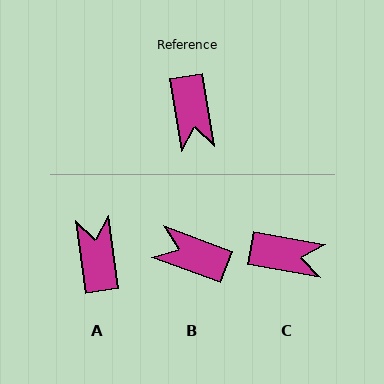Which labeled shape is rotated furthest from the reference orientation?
A, about 178 degrees away.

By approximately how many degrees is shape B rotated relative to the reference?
Approximately 120 degrees clockwise.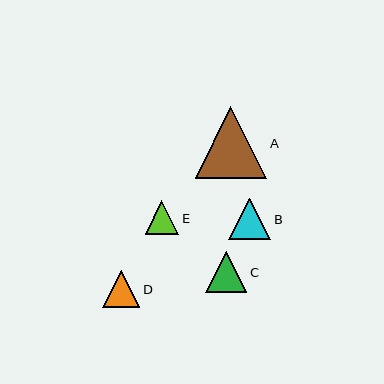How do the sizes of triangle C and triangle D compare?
Triangle C and triangle D are approximately the same size.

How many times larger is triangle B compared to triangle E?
Triangle B is approximately 1.2 times the size of triangle E.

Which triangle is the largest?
Triangle A is the largest with a size of approximately 72 pixels.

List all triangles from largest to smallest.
From largest to smallest: A, B, C, D, E.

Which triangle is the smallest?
Triangle E is the smallest with a size of approximately 34 pixels.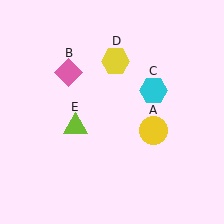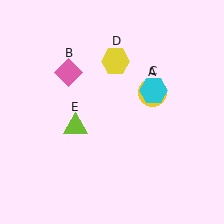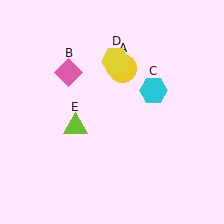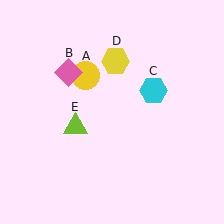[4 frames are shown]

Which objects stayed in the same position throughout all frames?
Pink diamond (object B) and cyan hexagon (object C) and yellow hexagon (object D) and lime triangle (object E) remained stationary.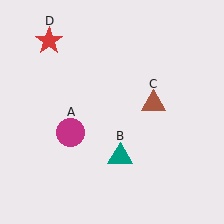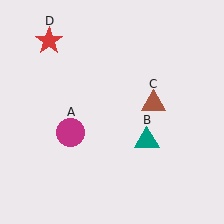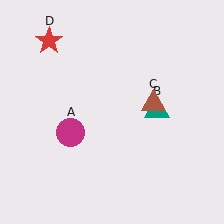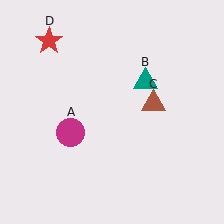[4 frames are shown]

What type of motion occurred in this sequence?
The teal triangle (object B) rotated counterclockwise around the center of the scene.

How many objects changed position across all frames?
1 object changed position: teal triangle (object B).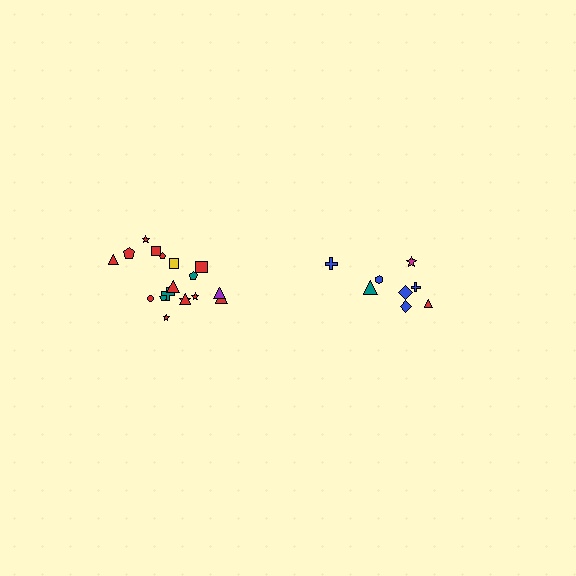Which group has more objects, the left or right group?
The left group.